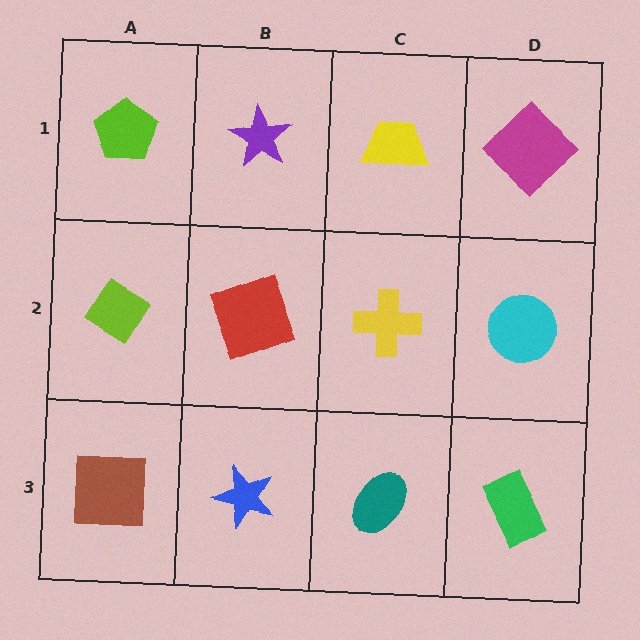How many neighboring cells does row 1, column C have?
3.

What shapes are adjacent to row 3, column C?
A yellow cross (row 2, column C), a blue star (row 3, column B), a green rectangle (row 3, column D).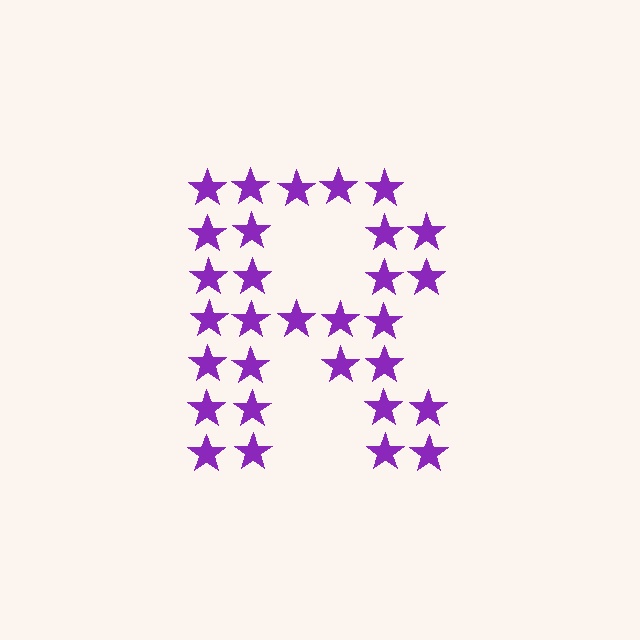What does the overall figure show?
The overall figure shows the letter R.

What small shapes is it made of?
It is made of small stars.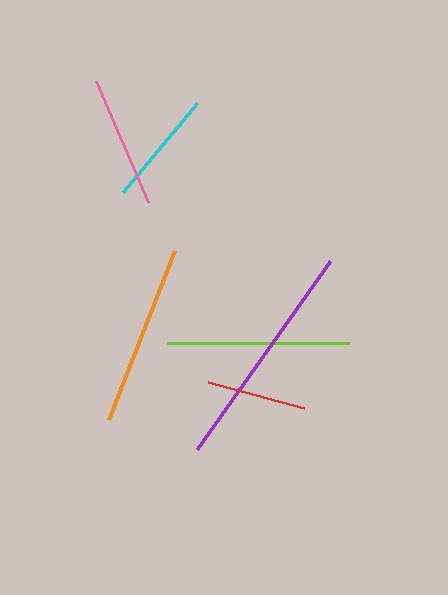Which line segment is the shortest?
The red line is the shortest at approximately 100 pixels.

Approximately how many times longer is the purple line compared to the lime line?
The purple line is approximately 1.3 times the length of the lime line.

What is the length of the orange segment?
The orange segment is approximately 182 pixels long.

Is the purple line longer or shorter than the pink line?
The purple line is longer than the pink line.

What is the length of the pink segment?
The pink segment is approximately 131 pixels long.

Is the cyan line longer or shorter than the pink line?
The pink line is longer than the cyan line.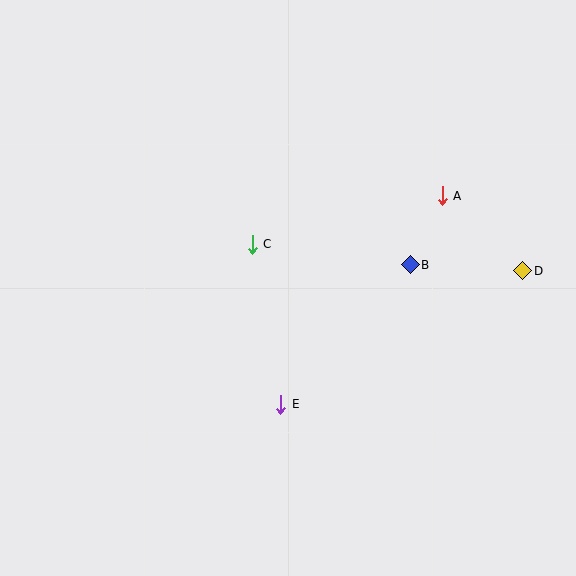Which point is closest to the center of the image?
Point C at (252, 244) is closest to the center.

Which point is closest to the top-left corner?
Point C is closest to the top-left corner.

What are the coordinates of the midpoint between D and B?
The midpoint between D and B is at (466, 268).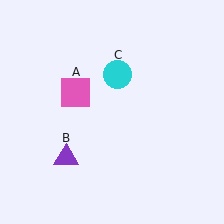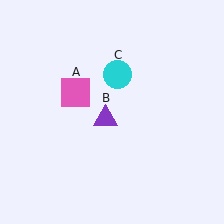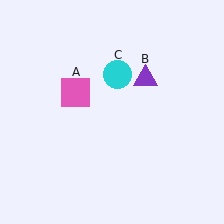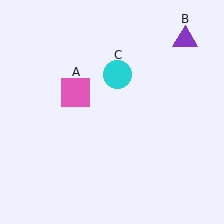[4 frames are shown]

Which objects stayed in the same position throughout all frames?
Pink square (object A) and cyan circle (object C) remained stationary.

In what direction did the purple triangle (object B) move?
The purple triangle (object B) moved up and to the right.